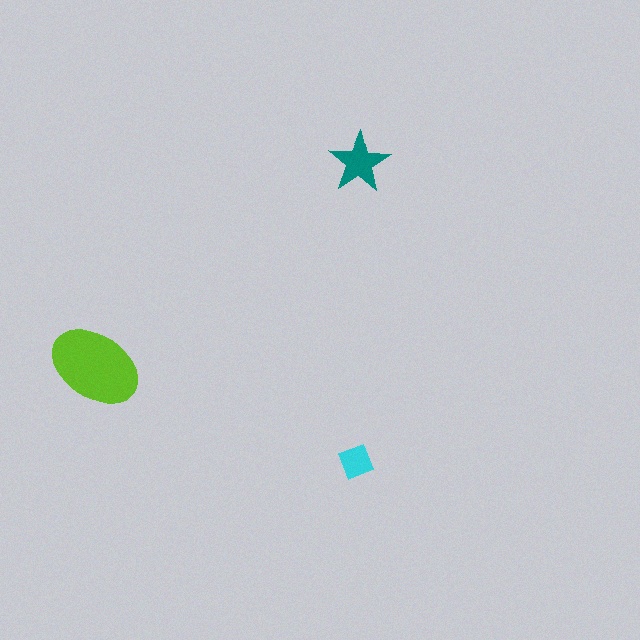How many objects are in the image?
There are 3 objects in the image.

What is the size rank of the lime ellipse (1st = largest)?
1st.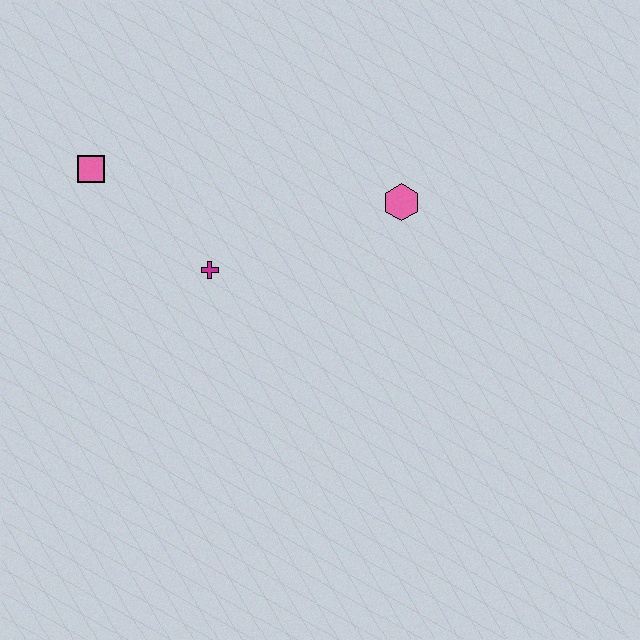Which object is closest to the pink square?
The magenta cross is closest to the pink square.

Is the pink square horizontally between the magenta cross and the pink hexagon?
No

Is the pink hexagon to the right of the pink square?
Yes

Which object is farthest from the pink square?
The pink hexagon is farthest from the pink square.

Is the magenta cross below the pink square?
Yes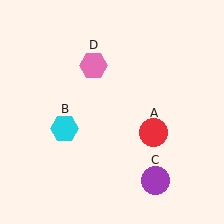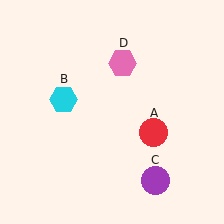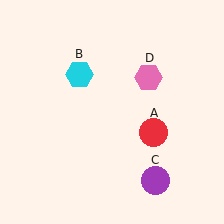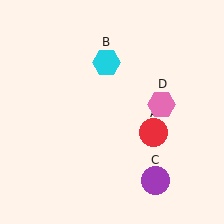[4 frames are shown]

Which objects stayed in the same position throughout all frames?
Red circle (object A) and purple circle (object C) remained stationary.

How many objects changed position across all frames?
2 objects changed position: cyan hexagon (object B), pink hexagon (object D).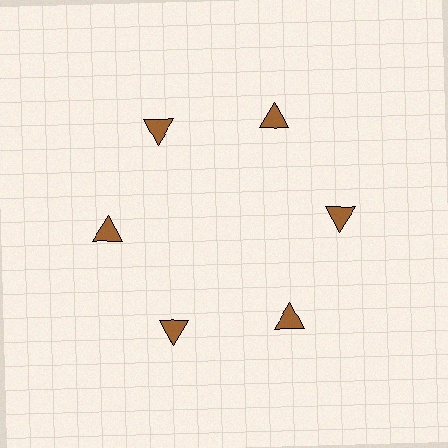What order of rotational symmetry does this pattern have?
This pattern has 6-fold rotational symmetry.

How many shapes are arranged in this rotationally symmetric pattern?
There are 6 shapes, arranged in 6 groups of 1.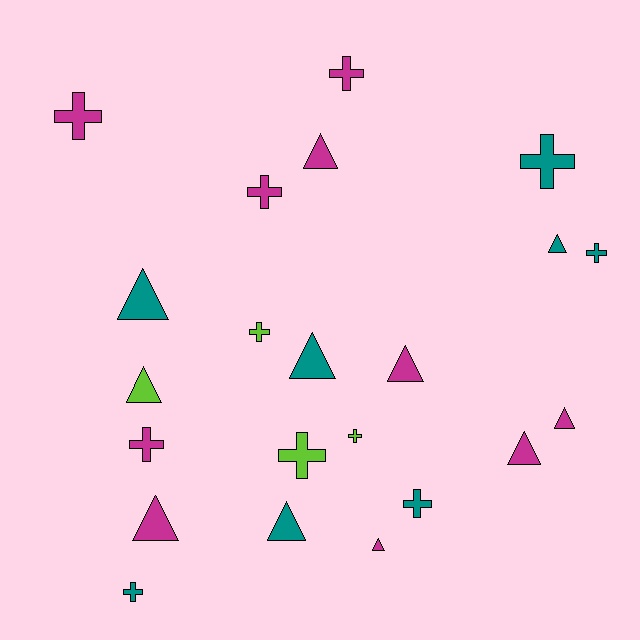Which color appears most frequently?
Magenta, with 10 objects.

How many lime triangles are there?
There is 1 lime triangle.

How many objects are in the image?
There are 22 objects.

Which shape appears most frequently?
Triangle, with 11 objects.